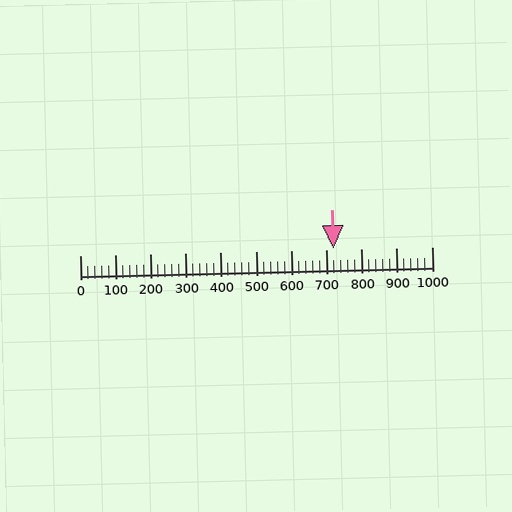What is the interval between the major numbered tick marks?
The major tick marks are spaced 100 units apart.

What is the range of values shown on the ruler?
The ruler shows values from 0 to 1000.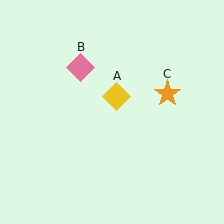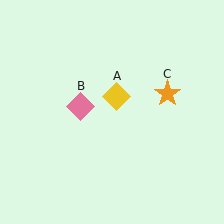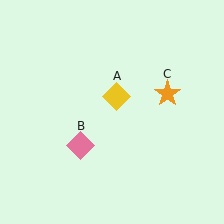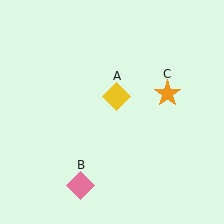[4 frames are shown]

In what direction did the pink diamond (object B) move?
The pink diamond (object B) moved down.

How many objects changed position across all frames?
1 object changed position: pink diamond (object B).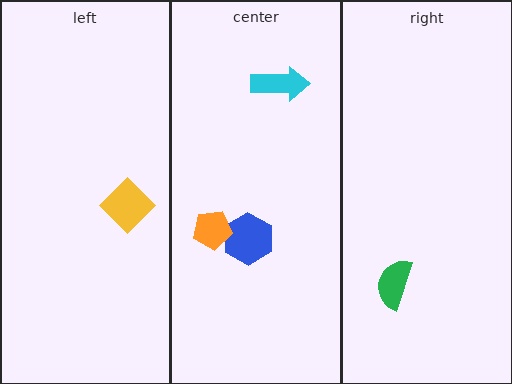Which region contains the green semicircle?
The right region.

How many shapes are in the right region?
1.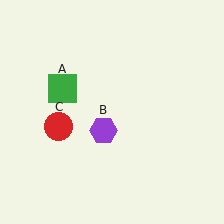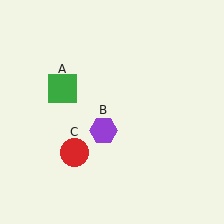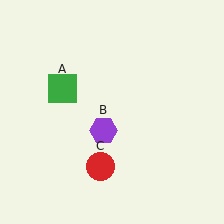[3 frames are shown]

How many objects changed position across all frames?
1 object changed position: red circle (object C).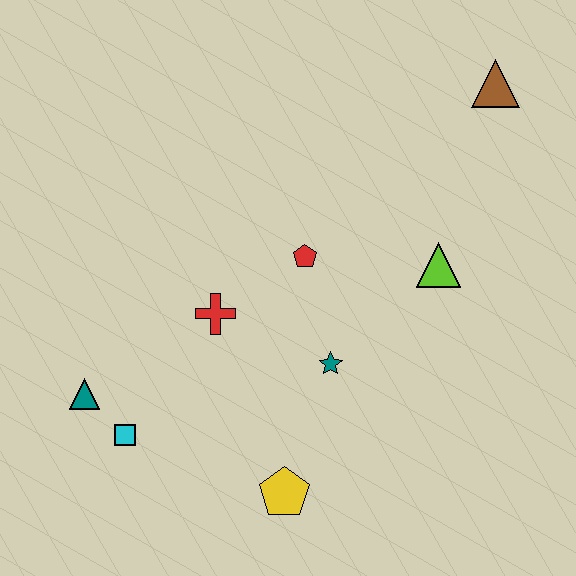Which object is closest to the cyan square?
The teal triangle is closest to the cyan square.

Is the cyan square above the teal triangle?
No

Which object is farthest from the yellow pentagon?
The brown triangle is farthest from the yellow pentagon.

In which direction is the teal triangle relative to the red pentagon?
The teal triangle is to the left of the red pentagon.